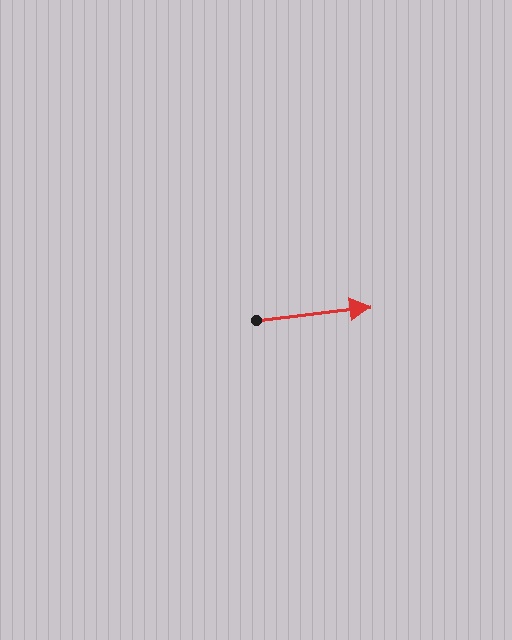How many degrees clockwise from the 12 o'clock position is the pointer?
Approximately 83 degrees.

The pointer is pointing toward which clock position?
Roughly 3 o'clock.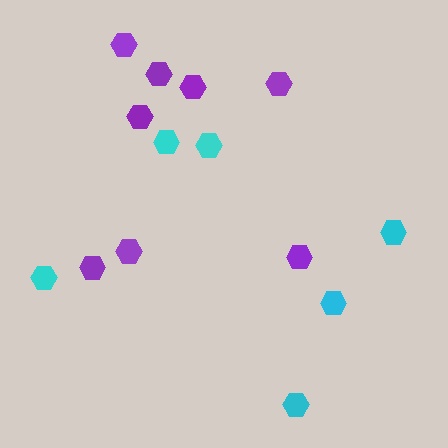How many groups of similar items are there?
There are 2 groups: one group of cyan hexagons (6) and one group of purple hexagons (8).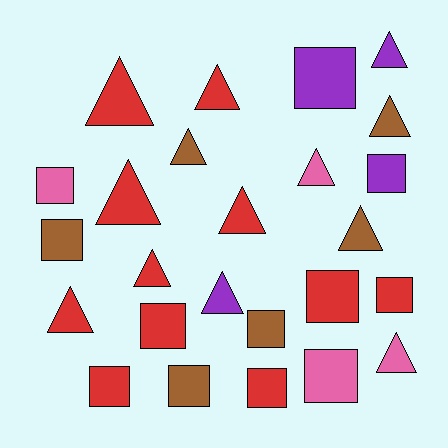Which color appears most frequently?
Red, with 11 objects.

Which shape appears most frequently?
Triangle, with 13 objects.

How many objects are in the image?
There are 25 objects.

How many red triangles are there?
There are 6 red triangles.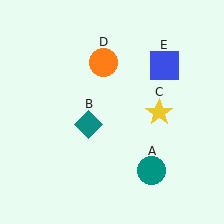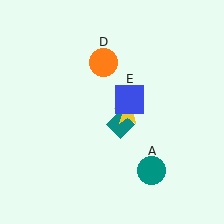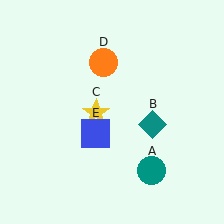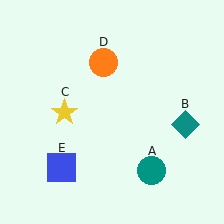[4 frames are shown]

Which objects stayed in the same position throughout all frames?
Teal circle (object A) and orange circle (object D) remained stationary.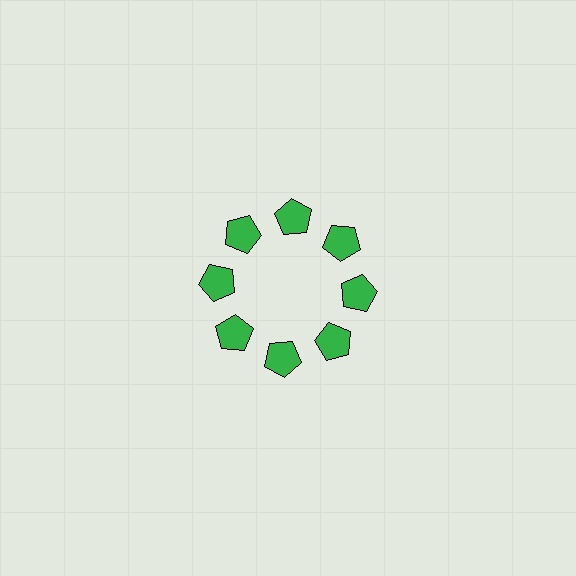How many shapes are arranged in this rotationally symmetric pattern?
There are 8 shapes, arranged in 8 groups of 1.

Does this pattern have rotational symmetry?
Yes, this pattern has 8-fold rotational symmetry. It looks the same after rotating 45 degrees around the center.